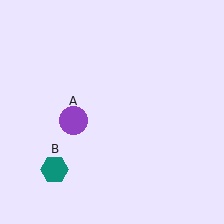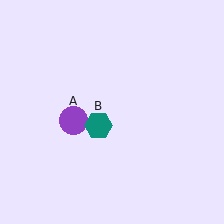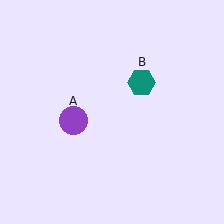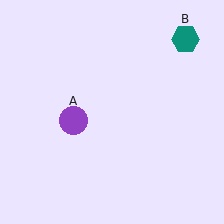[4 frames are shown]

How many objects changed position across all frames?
1 object changed position: teal hexagon (object B).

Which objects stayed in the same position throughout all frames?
Purple circle (object A) remained stationary.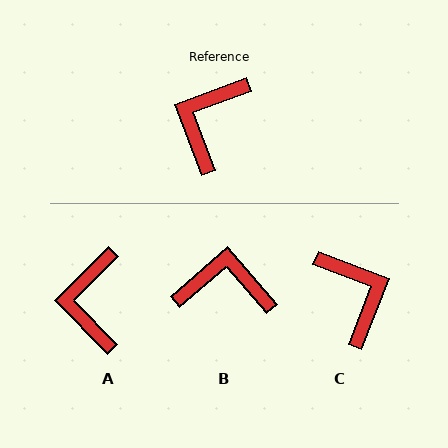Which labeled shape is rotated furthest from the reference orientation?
C, about 131 degrees away.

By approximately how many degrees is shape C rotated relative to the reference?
Approximately 131 degrees clockwise.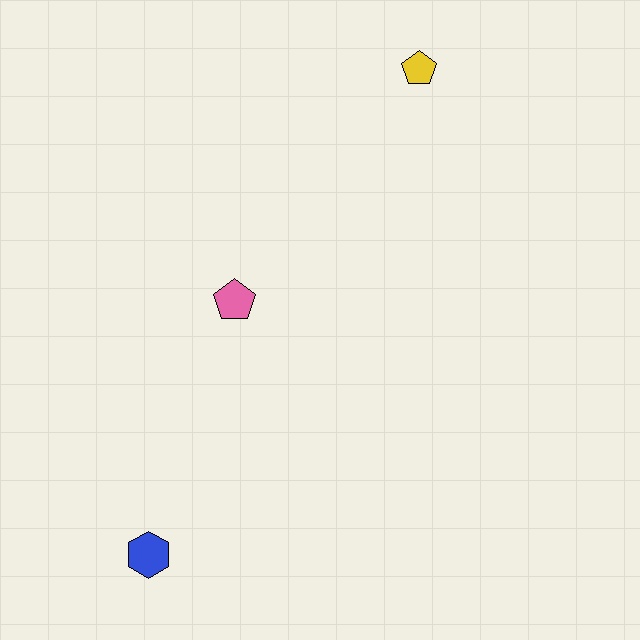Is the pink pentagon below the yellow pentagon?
Yes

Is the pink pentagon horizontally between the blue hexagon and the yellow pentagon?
Yes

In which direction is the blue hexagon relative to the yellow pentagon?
The blue hexagon is below the yellow pentagon.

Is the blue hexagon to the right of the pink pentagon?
No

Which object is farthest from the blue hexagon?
The yellow pentagon is farthest from the blue hexagon.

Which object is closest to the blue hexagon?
The pink pentagon is closest to the blue hexagon.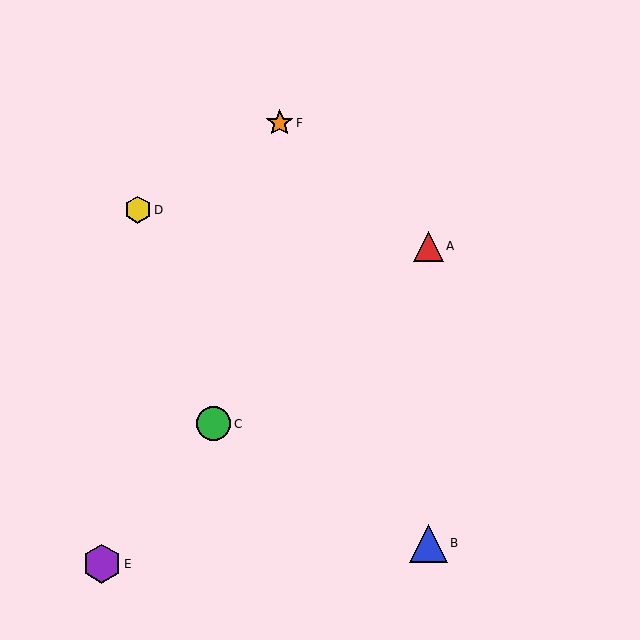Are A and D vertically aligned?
No, A is at x≈429 and D is at x≈138.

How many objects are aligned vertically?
2 objects (A, B) are aligned vertically.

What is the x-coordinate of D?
Object D is at x≈138.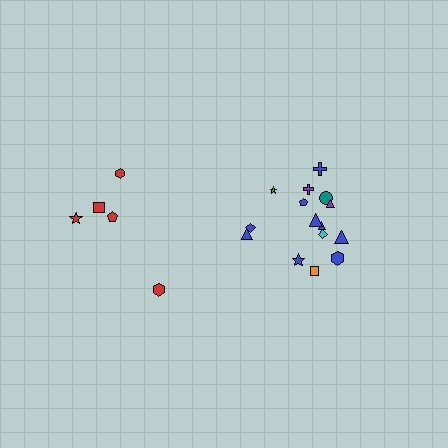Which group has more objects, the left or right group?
The right group.